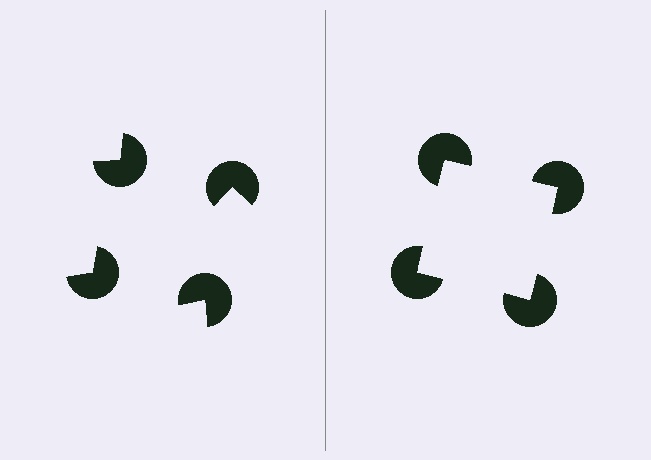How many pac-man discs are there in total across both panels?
8 — 4 on each side.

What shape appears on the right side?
An illusory square.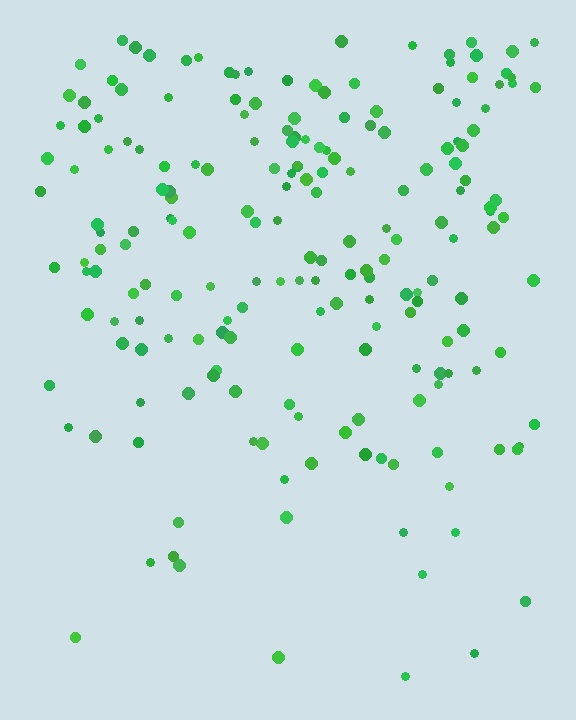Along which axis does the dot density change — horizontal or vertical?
Vertical.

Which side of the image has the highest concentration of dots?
The top.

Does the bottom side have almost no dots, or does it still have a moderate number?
Still a moderate number, just noticeably fewer than the top.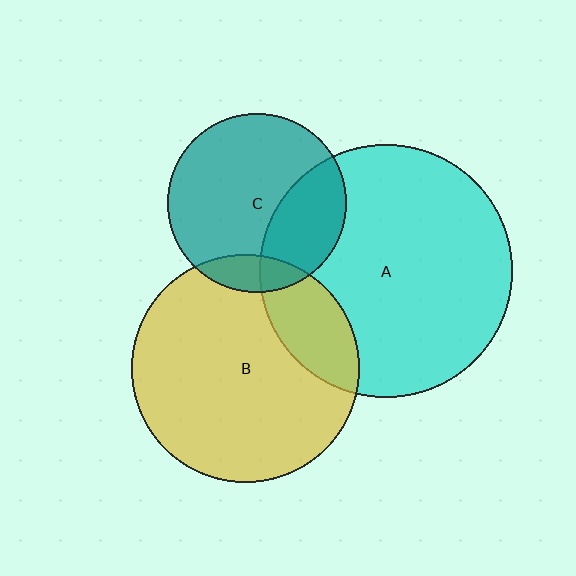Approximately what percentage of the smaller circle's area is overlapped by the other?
Approximately 20%.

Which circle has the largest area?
Circle A (cyan).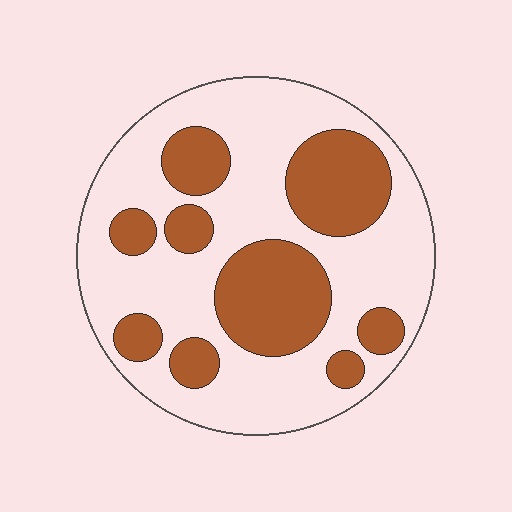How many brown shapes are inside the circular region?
9.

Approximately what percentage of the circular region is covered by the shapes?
Approximately 35%.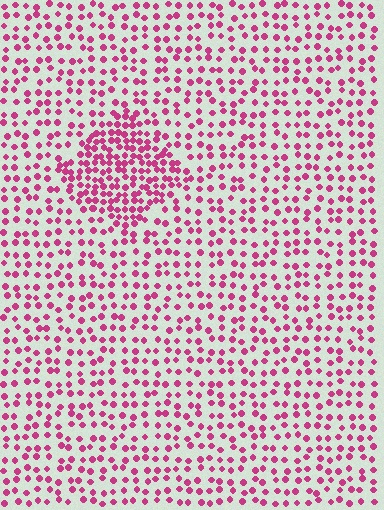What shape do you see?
I see a diamond.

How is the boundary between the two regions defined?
The boundary is defined by a change in element density (approximately 2.0x ratio). All elements are the same color, size, and shape.